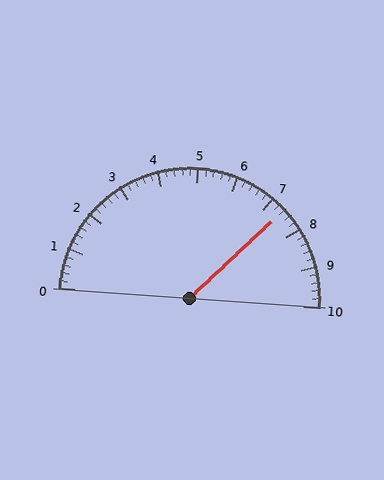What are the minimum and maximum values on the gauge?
The gauge ranges from 0 to 10.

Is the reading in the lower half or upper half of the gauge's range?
The reading is in the upper half of the range (0 to 10).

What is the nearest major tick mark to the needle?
The nearest major tick mark is 7.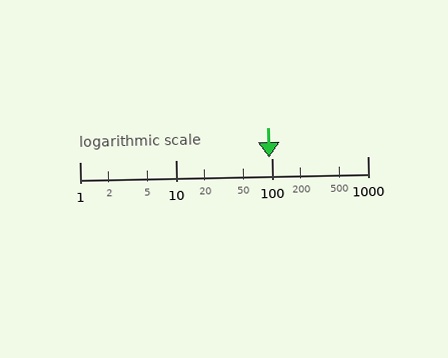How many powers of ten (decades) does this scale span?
The scale spans 3 decades, from 1 to 1000.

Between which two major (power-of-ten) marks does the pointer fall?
The pointer is between 10 and 100.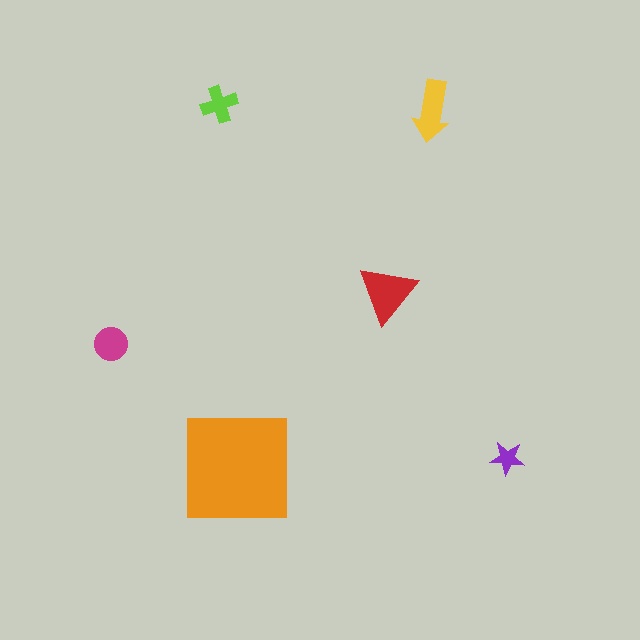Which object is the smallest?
The purple star.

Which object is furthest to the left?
The magenta circle is leftmost.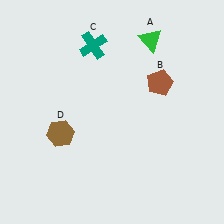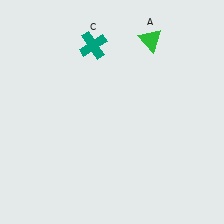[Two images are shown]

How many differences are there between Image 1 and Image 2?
There are 2 differences between the two images.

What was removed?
The brown pentagon (B), the brown hexagon (D) were removed in Image 2.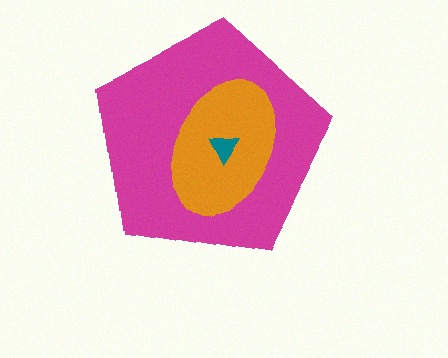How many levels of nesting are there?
3.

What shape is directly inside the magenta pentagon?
The orange ellipse.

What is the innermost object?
The teal triangle.